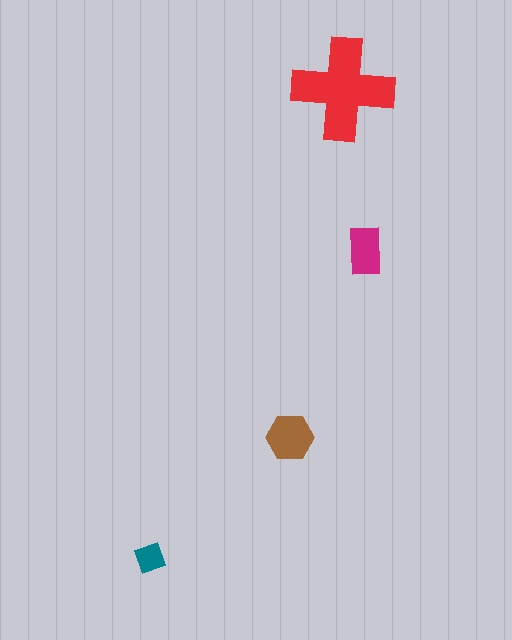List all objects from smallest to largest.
The teal diamond, the magenta rectangle, the brown hexagon, the red cross.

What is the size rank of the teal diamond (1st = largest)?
4th.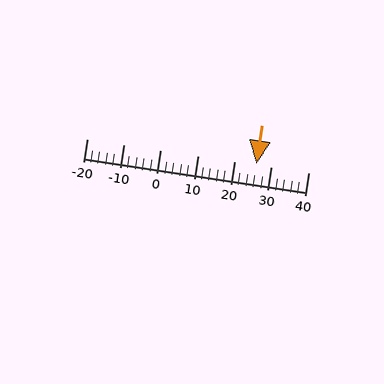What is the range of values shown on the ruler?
The ruler shows values from -20 to 40.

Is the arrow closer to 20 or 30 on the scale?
The arrow is closer to 30.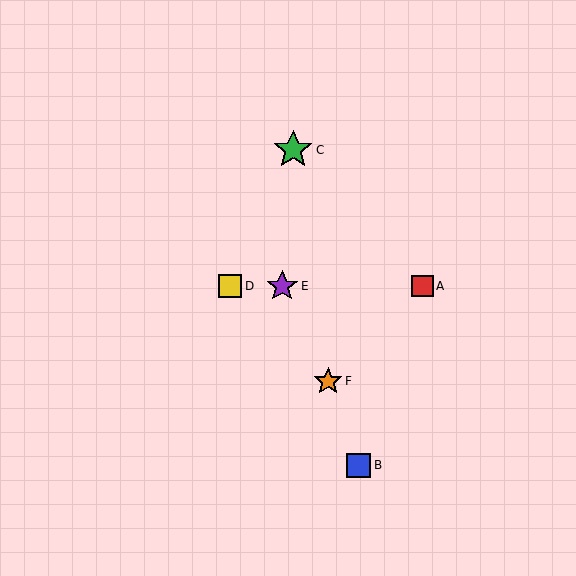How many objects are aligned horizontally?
3 objects (A, D, E) are aligned horizontally.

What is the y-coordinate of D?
Object D is at y≈286.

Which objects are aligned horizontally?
Objects A, D, E are aligned horizontally.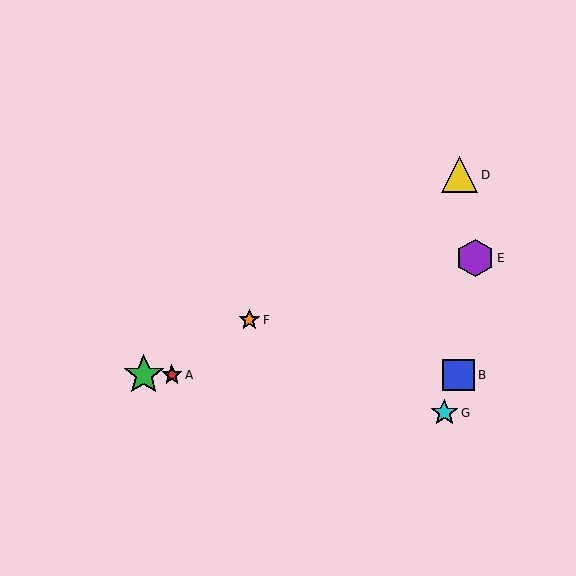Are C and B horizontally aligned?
Yes, both are at y≈375.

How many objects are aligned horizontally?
3 objects (A, B, C) are aligned horizontally.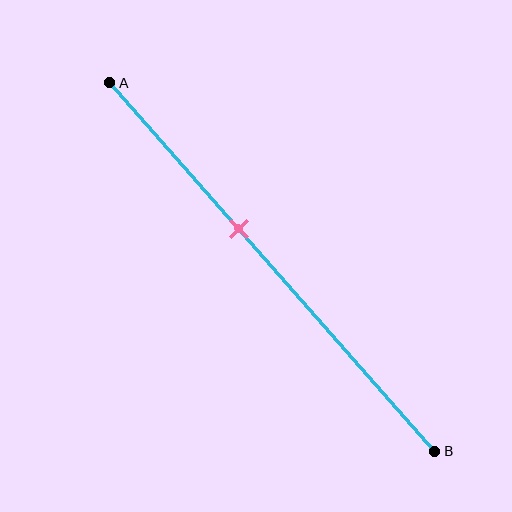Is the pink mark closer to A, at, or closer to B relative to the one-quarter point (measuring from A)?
The pink mark is closer to point B than the one-quarter point of segment AB.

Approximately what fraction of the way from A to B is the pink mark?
The pink mark is approximately 40% of the way from A to B.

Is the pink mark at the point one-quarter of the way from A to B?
No, the mark is at about 40% from A, not at the 25% one-quarter point.